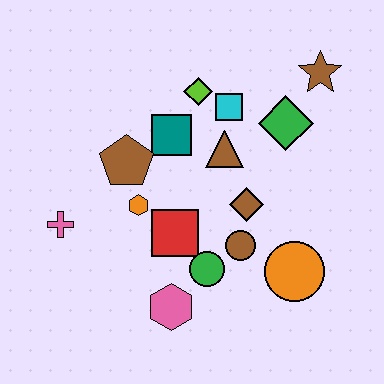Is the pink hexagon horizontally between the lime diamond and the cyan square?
No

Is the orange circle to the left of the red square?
No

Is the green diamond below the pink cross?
No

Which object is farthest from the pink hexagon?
The brown star is farthest from the pink hexagon.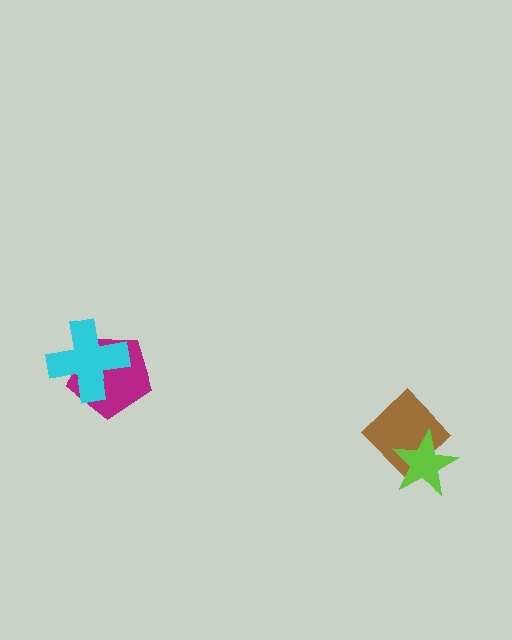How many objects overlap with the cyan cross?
1 object overlaps with the cyan cross.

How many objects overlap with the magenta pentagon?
1 object overlaps with the magenta pentagon.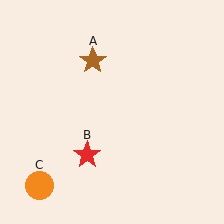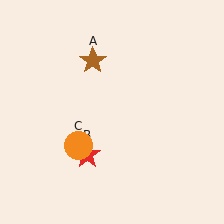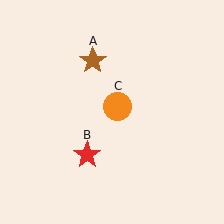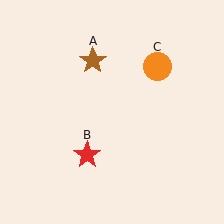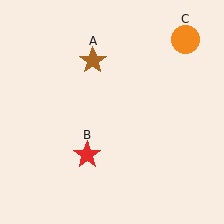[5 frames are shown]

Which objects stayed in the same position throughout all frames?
Brown star (object A) and red star (object B) remained stationary.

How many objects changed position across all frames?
1 object changed position: orange circle (object C).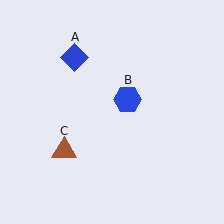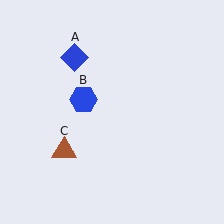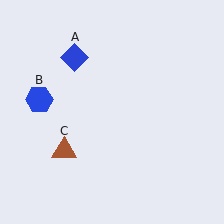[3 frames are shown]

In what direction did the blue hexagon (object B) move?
The blue hexagon (object B) moved left.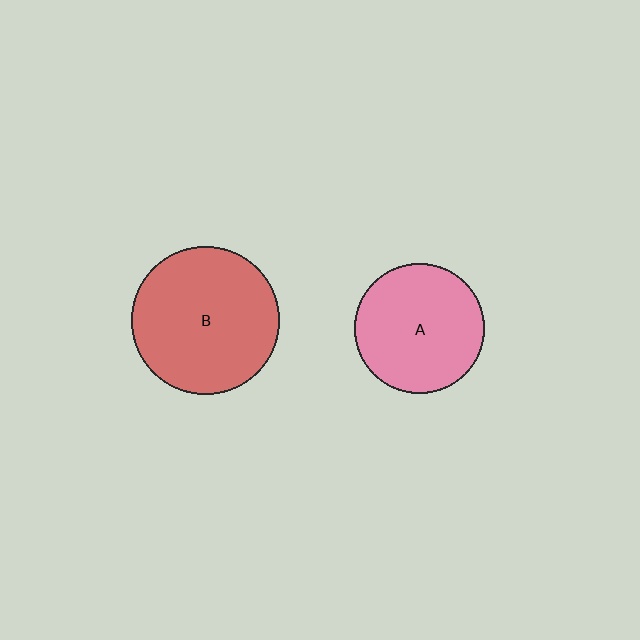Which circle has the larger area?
Circle B (red).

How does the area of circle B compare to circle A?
Approximately 1.3 times.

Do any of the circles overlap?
No, none of the circles overlap.